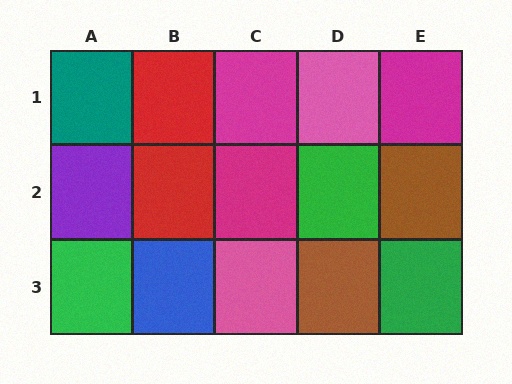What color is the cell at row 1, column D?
Pink.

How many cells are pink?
2 cells are pink.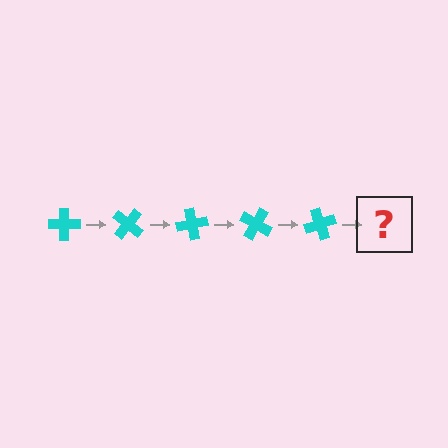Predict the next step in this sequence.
The next step is a cyan cross rotated 200 degrees.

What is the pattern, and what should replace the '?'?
The pattern is that the cross rotates 40 degrees each step. The '?' should be a cyan cross rotated 200 degrees.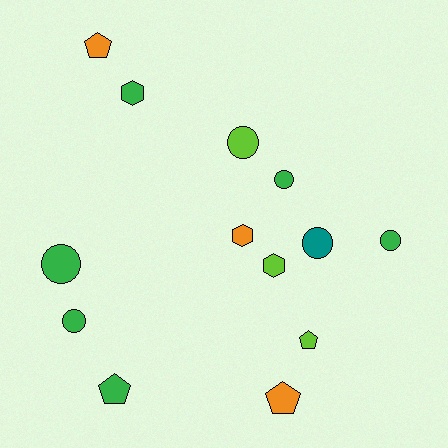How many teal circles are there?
There is 1 teal circle.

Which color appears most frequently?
Green, with 6 objects.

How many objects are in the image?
There are 13 objects.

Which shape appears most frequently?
Circle, with 6 objects.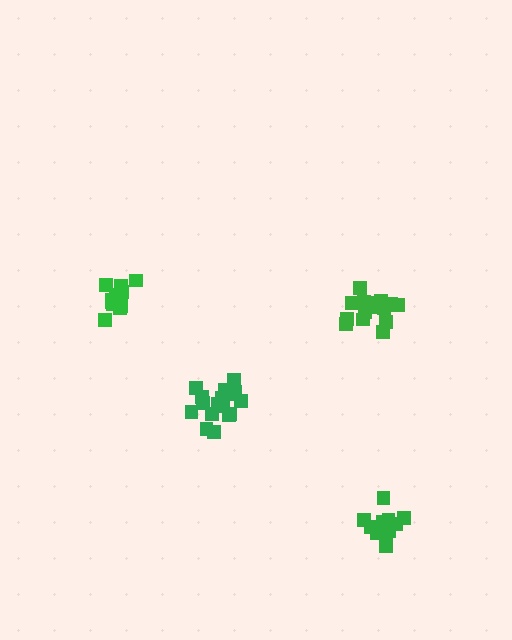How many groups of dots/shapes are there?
There are 4 groups.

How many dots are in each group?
Group 1: 13 dots, Group 2: 17 dots, Group 3: 19 dots, Group 4: 13 dots (62 total).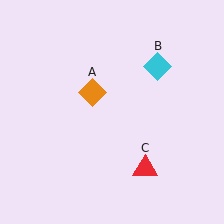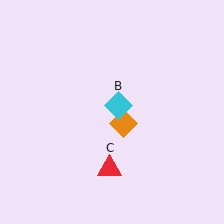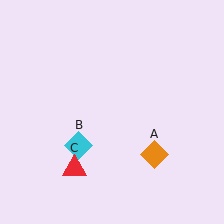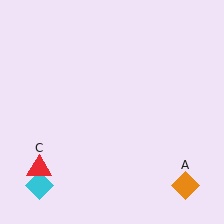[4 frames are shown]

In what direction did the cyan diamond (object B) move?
The cyan diamond (object B) moved down and to the left.